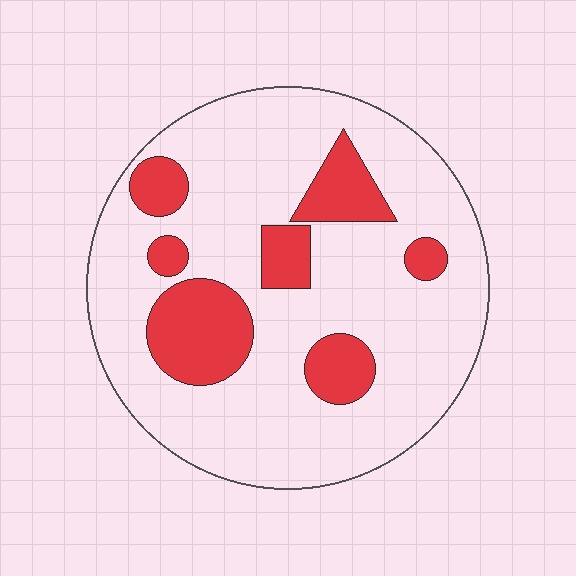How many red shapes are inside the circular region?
7.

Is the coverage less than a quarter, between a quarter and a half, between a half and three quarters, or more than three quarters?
Less than a quarter.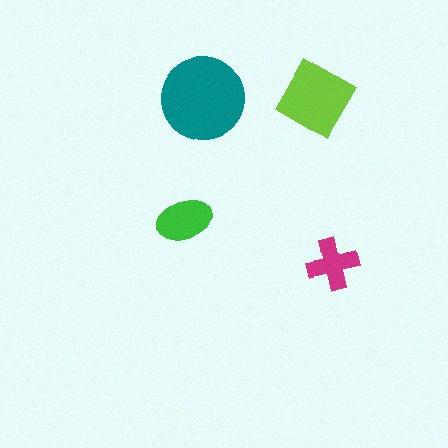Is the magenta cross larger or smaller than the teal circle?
Smaller.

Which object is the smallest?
The magenta cross.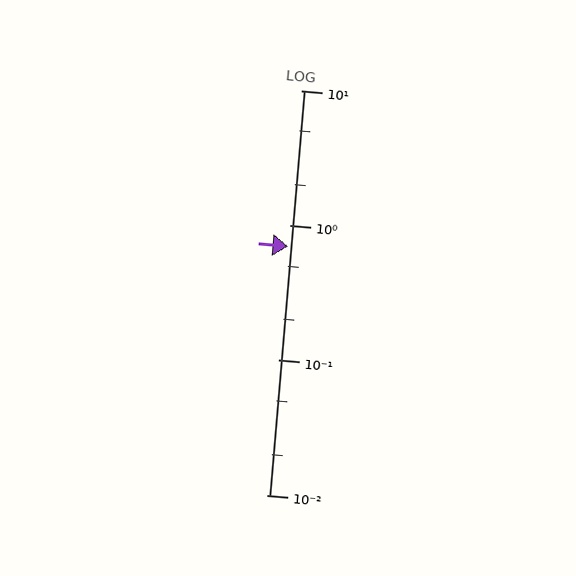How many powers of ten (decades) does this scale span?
The scale spans 3 decades, from 0.01 to 10.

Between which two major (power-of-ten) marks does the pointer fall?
The pointer is between 0.1 and 1.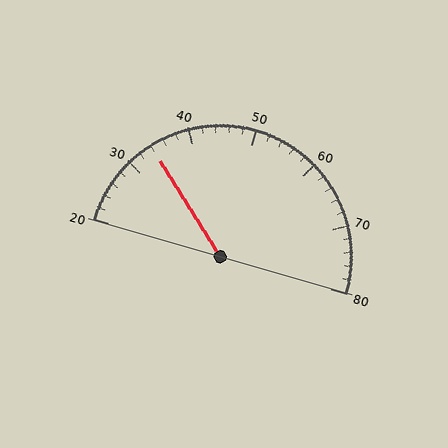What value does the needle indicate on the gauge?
The needle indicates approximately 34.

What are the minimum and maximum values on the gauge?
The gauge ranges from 20 to 80.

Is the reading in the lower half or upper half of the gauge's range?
The reading is in the lower half of the range (20 to 80).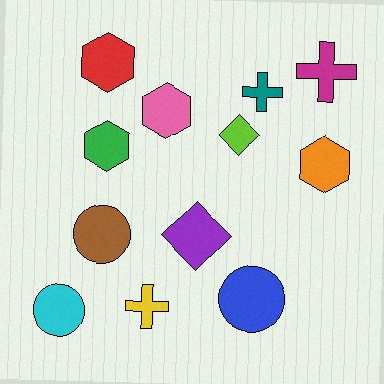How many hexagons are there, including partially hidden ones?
There are 4 hexagons.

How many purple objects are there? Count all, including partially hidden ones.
There is 1 purple object.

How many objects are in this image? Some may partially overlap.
There are 12 objects.